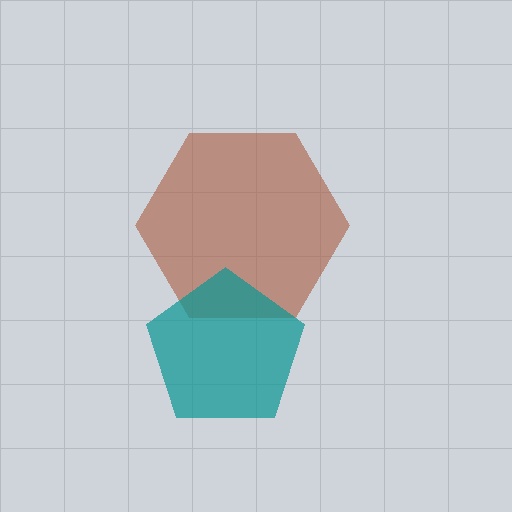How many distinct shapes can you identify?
There are 2 distinct shapes: a brown hexagon, a teal pentagon.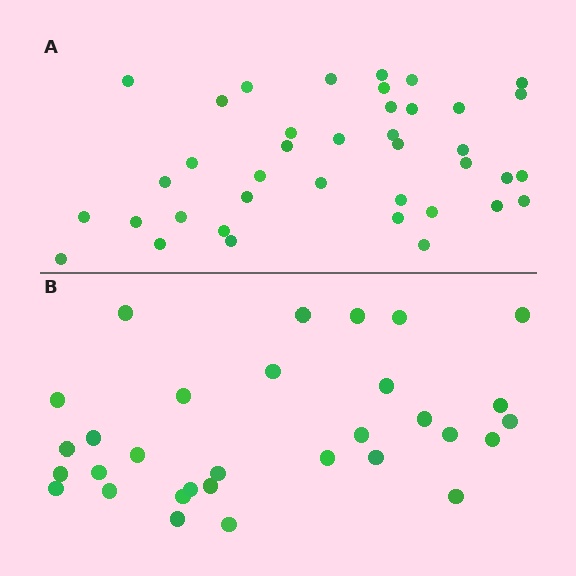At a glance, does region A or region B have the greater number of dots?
Region A (the top region) has more dots.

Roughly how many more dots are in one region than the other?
Region A has roughly 8 or so more dots than region B.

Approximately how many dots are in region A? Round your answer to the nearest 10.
About 40 dots. (The exact count is 39, which rounds to 40.)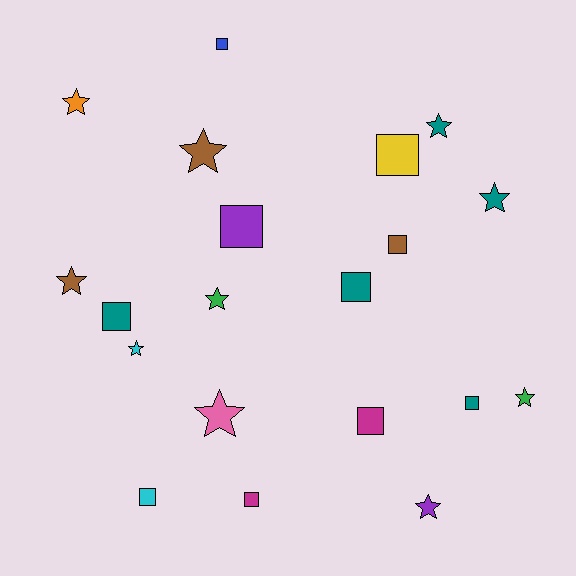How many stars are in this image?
There are 10 stars.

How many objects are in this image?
There are 20 objects.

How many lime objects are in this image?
There are no lime objects.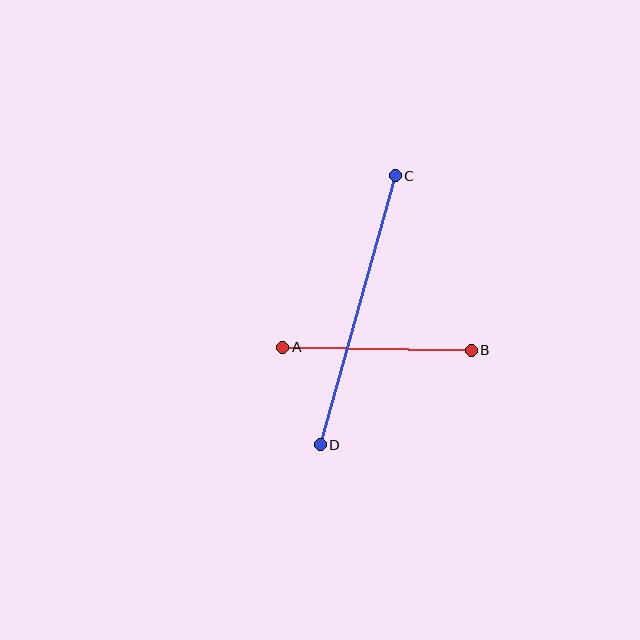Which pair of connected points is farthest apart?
Points C and D are farthest apart.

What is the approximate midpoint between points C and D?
The midpoint is at approximately (358, 310) pixels.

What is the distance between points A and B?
The distance is approximately 188 pixels.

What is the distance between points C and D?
The distance is approximately 279 pixels.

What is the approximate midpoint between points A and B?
The midpoint is at approximately (377, 349) pixels.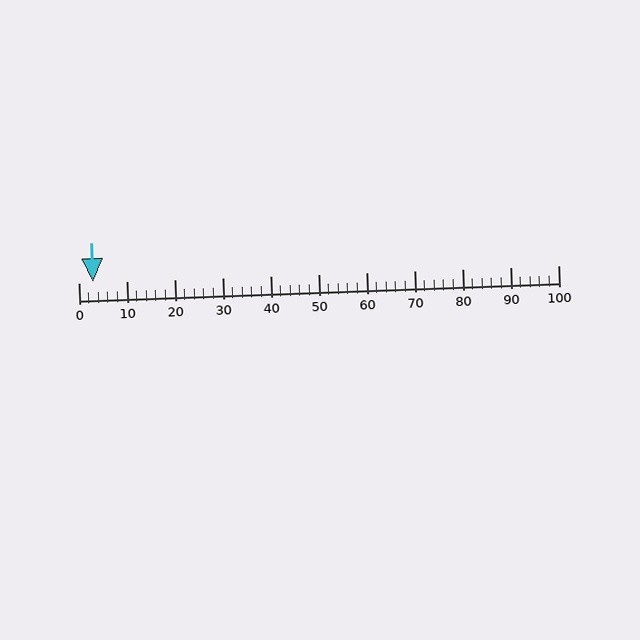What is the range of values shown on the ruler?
The ruler shows values from 0 to 100.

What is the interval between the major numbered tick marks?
The major tick marks are spaced 10 units apart.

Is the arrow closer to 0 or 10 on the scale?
The arrow is closer to 0.